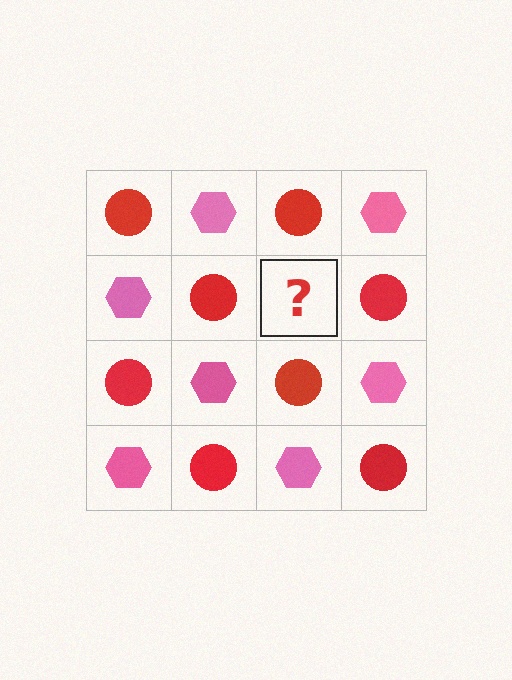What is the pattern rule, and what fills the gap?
The rule is that it alternates red circle and pink hexagon in a checkerboard pattern. The gap should be filled with a pink hexagon.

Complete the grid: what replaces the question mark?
The question mark should be replaced with a pink hexagon.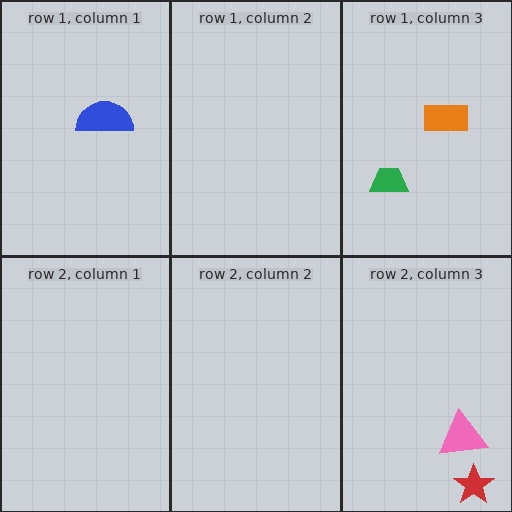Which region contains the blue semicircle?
The row 1, column 1 region.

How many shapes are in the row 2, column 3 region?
2.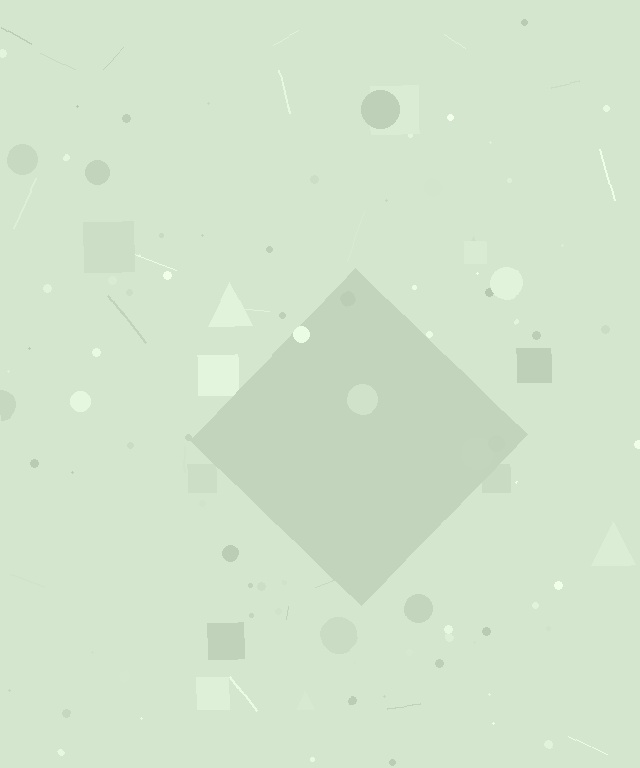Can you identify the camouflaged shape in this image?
The camouflaged shape is a diamond.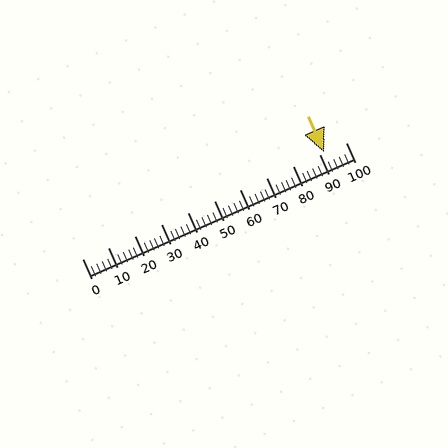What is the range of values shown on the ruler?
The ruler shows values from 0 to 100.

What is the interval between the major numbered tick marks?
The major tick marks are spaced 10 units apart.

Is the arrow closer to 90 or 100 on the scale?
The arrow is closer to 90.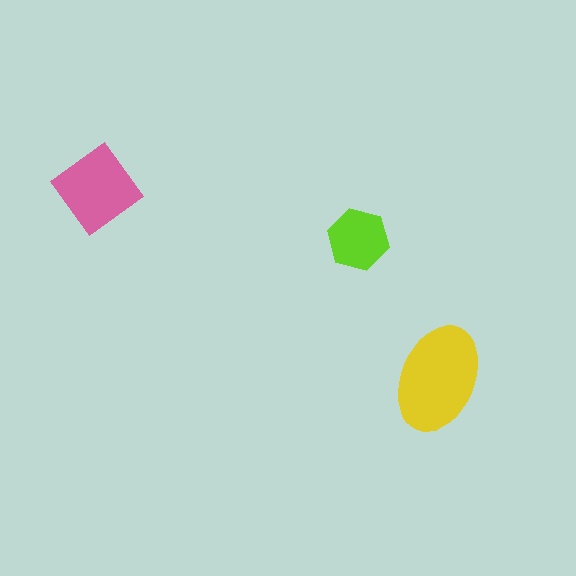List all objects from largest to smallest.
The yellow ellipse, the pink diamond, the lime hexagon.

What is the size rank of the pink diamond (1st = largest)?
2nd.